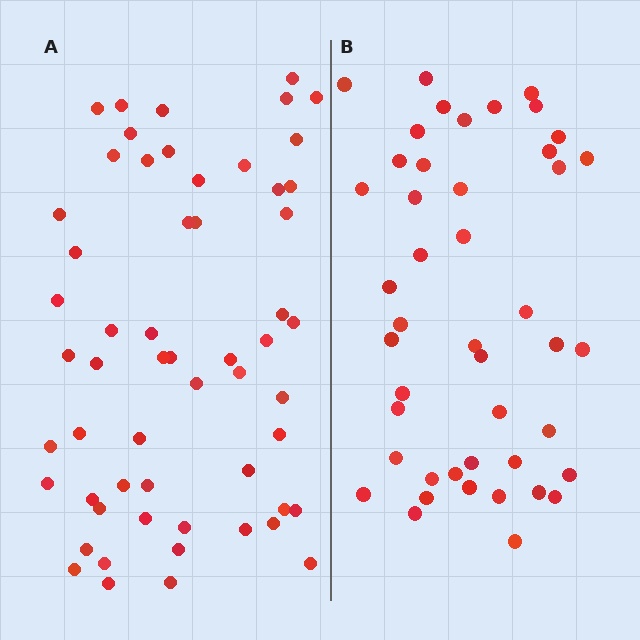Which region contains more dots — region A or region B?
Region A (the left region) has more dots.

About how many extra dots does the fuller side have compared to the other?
Region A has roughly 12 or so more dots than region B.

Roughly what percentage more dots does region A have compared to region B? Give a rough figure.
About 25% more.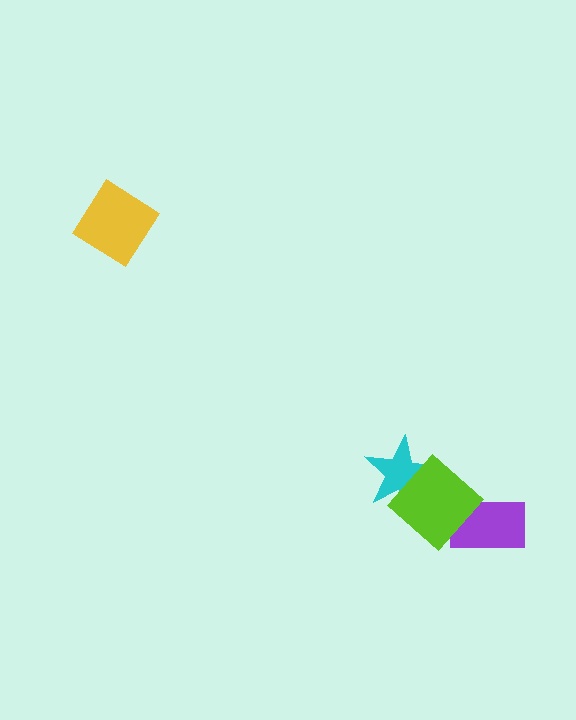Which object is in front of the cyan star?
The lime diamond is in front of the cyan star.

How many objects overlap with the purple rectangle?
1 object overlaps with the purple rectangle.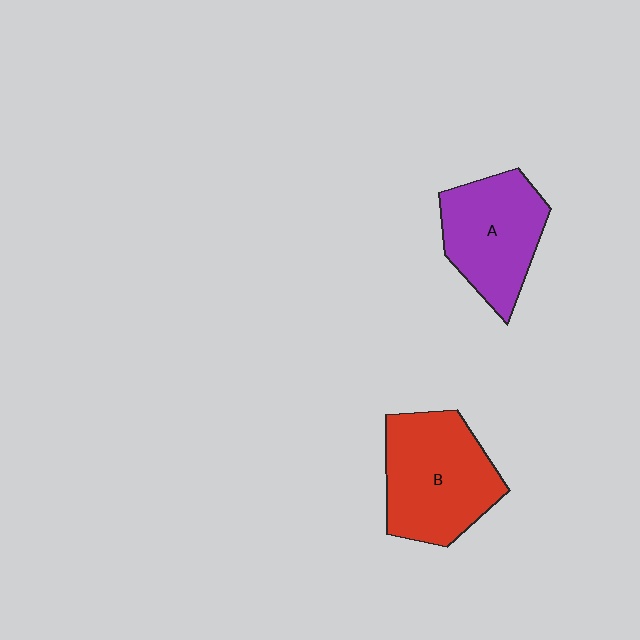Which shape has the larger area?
Shape B (red).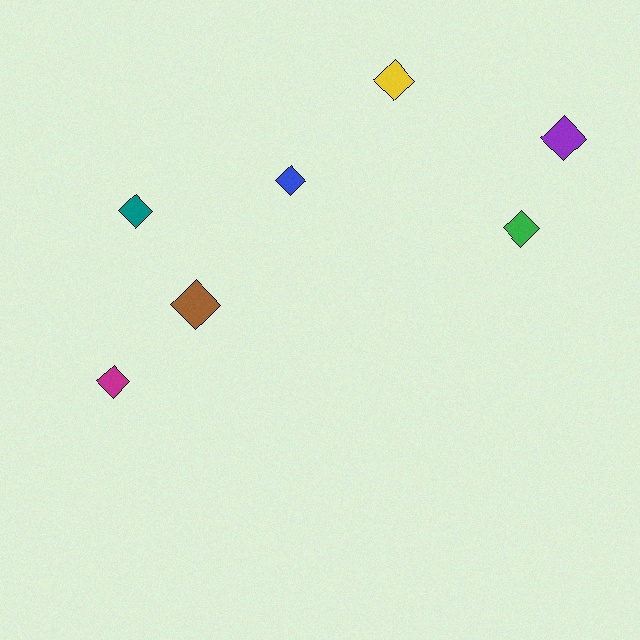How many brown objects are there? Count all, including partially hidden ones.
There is 1 brown object.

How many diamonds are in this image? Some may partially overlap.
There are 7 diamonds.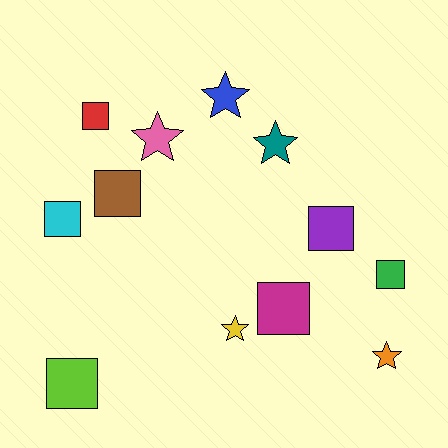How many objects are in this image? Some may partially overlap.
There are 12 objects.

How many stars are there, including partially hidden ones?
There are 5 stars.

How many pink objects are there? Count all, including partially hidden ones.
There is 1 pink object.